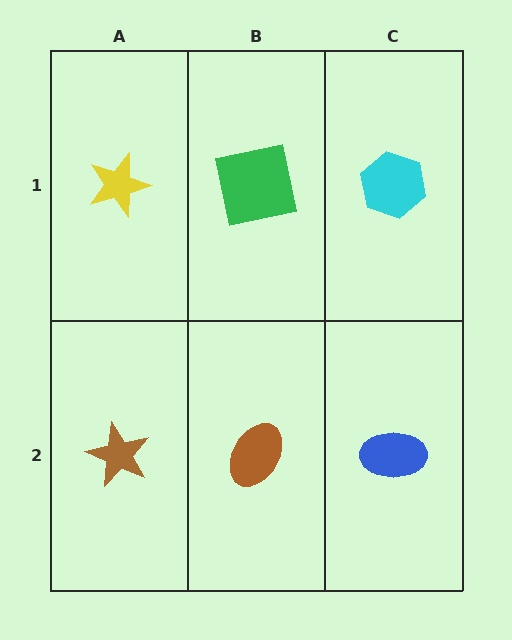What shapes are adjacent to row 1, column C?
A blue ellipse (row 2, column C), a green square (row 1, column B).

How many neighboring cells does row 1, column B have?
3.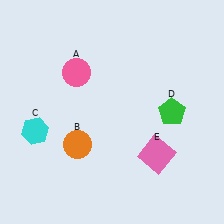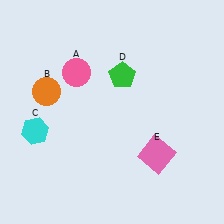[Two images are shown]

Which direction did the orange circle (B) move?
The orange circle (B) moved up.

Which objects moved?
The objects that moved are: the orange circle (B), the green pentagon (D).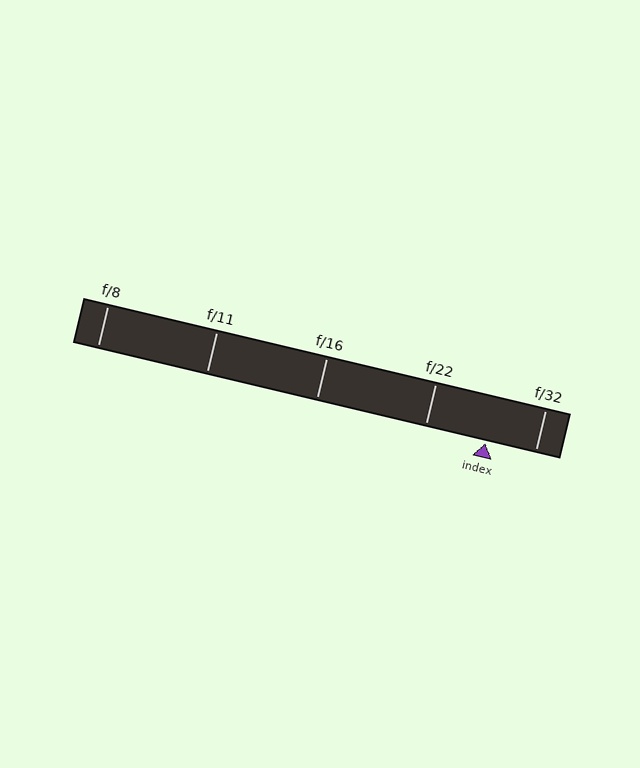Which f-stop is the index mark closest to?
The index mark is closest to f/32.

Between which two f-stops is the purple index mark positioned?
The index mark is between f/22 and f/32.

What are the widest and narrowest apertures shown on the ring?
The widest aperture shown is f/8 and the narrowest is f/32.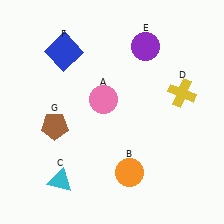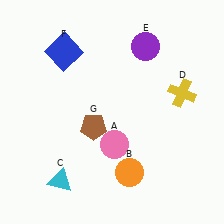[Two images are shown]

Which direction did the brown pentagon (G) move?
The brown pentagon (G) moved right.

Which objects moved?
The objects that moved are: the pink circle (A), the brown pentagon (G).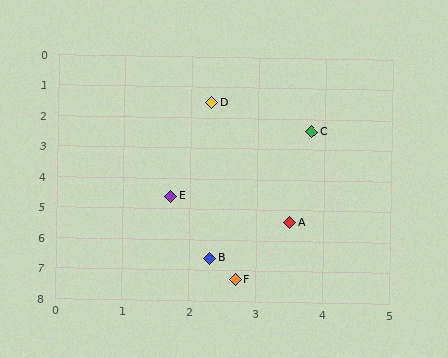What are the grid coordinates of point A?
Point A is at approximately (3.5, 5.4).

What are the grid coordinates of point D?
Point D is at approximately (2.3, 1.5).